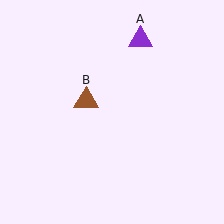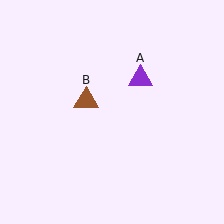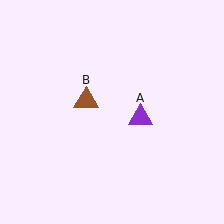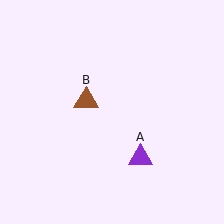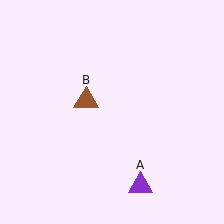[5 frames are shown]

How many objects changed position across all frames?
1 object changed position: purple triangle (object A).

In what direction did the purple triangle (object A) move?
The purple triangle (object A) moved down.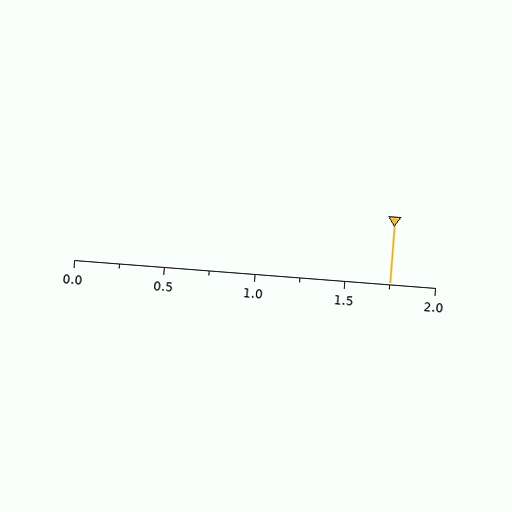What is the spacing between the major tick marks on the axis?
The major ticks are spaced 0.5 apart.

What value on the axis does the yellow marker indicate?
The marker indicates approximately 1.75.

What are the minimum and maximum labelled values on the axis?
The axis runs from 0.0 to 2.0.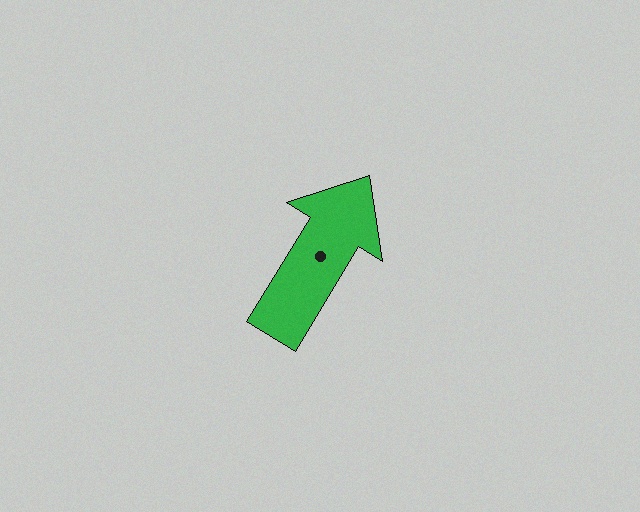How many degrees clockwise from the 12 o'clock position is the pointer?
Approximately 31 degrees.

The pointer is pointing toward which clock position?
Roughly 1 o'clock.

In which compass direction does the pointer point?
Northeast.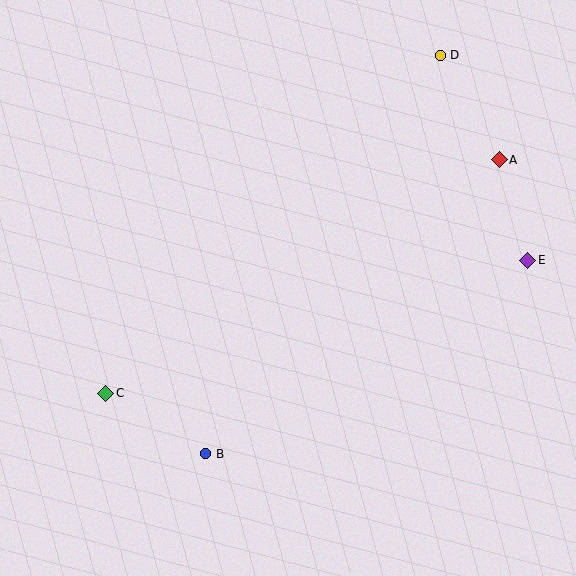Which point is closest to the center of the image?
Point B at (206, 454) is closest to the center.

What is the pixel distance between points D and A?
The distance between D and A is 120 pixels.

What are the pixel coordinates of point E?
Point E is at (528, 260).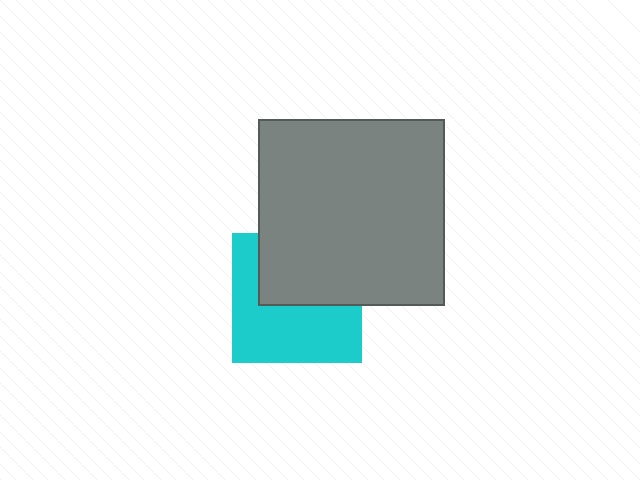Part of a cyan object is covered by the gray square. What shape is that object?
It is a square.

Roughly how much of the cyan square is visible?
About half of it is visible (roughly 56%).